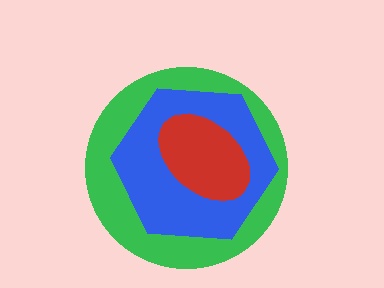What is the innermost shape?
The red ellipse.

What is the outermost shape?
The green circle.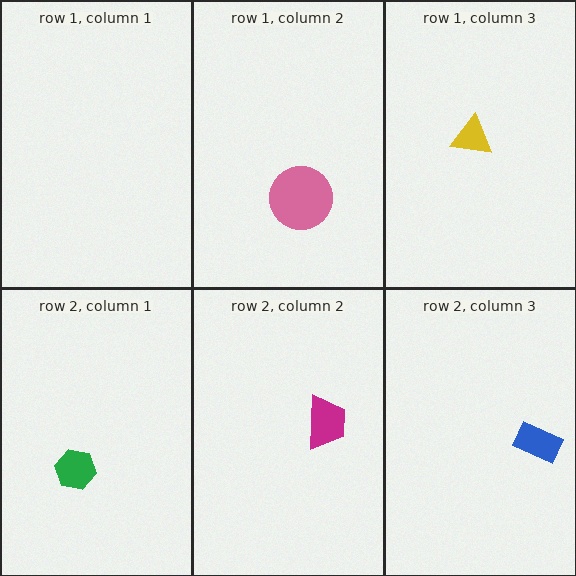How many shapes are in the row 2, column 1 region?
1.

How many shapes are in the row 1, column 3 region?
1.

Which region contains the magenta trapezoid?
The row 2, column 2 region.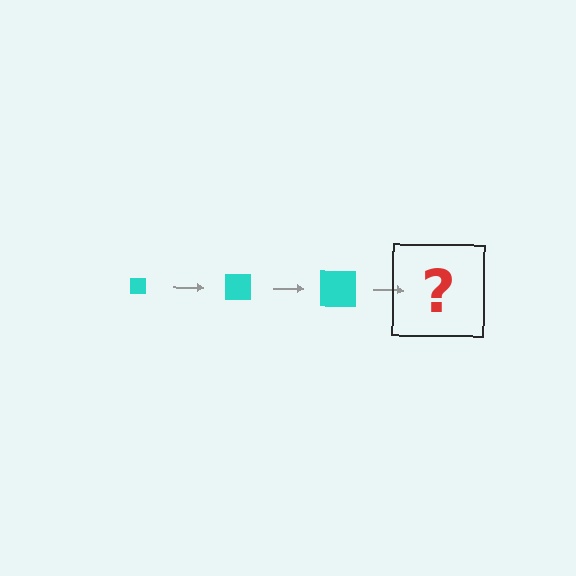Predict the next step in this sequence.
The next step is a cyan square, larger than the previous one.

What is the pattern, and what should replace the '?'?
The pattern is that the square gets progressively larger each step. The '?' should be a cyan square, larger than the previous one.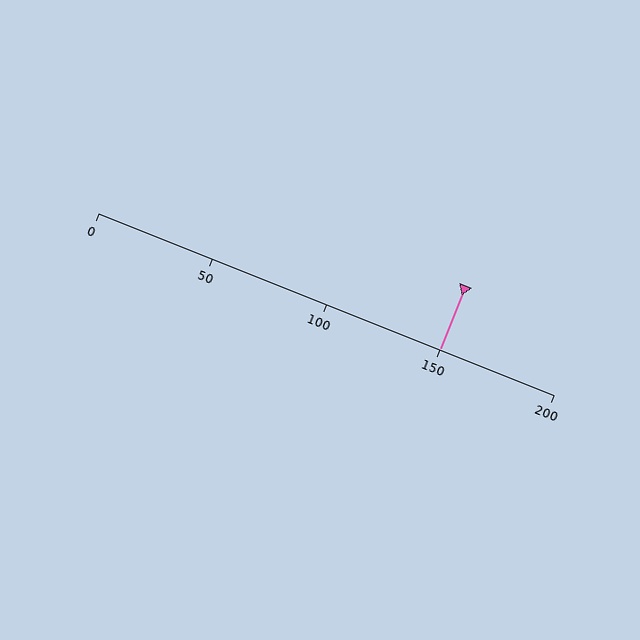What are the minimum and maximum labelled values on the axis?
The axis runs from 0 to 200.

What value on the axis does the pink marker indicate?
The marker indicates approximately 150.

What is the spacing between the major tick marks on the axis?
The major ticks are spaced 50 apart.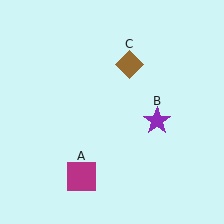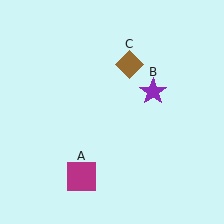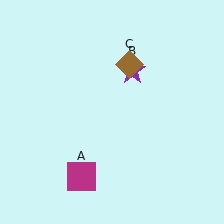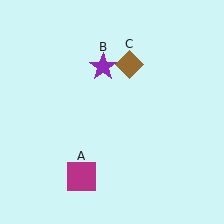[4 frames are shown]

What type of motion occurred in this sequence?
The purple star (object B) rotated counterclockwise around the center of the scene.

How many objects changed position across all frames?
1 object changed position: purple star (object B).